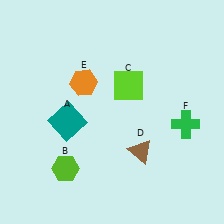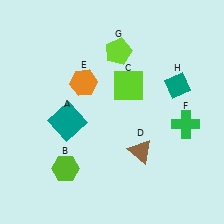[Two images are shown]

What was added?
A lime pentagon (G), a teal diamond (H) were added in Image 2.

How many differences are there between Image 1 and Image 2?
There are 2 differences between the two images.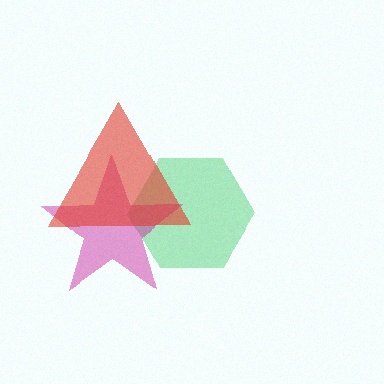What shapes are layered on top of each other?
The layered shapes are: a green hexagon, a magenta star, a red triangle.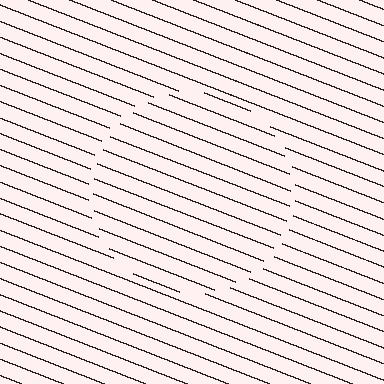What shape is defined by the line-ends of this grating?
An illusory circle. The interior of the shape contains the same grating, shifted by half a period — the contour is defined by the phase discontinuity where line-ends from the inner and outer gratings abut.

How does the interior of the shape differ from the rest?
The interior of the shape contains the same grating, shifted by half a period — the contour is defined by the phase discontinuity where line-ends from the inner and outer gratings abut.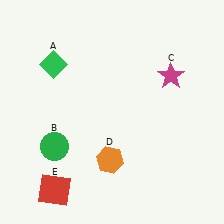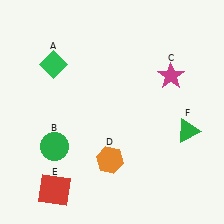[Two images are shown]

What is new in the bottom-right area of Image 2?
A green triangle (F) was added in the bottom-right area of Image 2.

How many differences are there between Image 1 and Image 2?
There is 1 difference between the two images.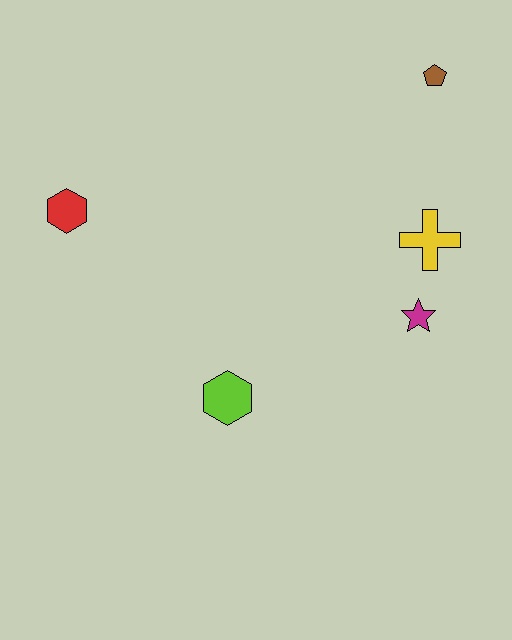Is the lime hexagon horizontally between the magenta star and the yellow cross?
No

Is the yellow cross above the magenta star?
Yes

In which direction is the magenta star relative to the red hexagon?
The magenta star is to the right of the red hexagon.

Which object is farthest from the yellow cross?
The red hexagon is farthest from the yellow cross.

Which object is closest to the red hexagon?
The lime hexagon is closest to the red hexagon.